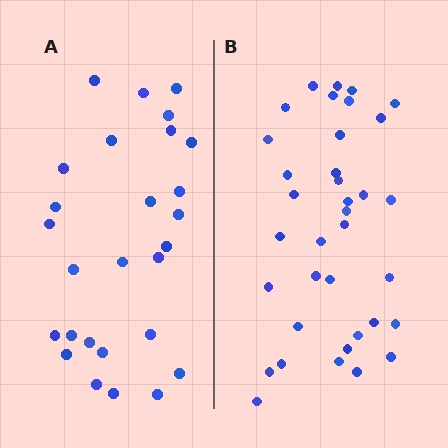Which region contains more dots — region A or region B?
Region B (the right region) has more dots.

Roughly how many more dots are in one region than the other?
Region B has roughly 8 or so more dots than region A.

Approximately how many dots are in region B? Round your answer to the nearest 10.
About 40 dots. (The exact count is 36, which rounds to 40.)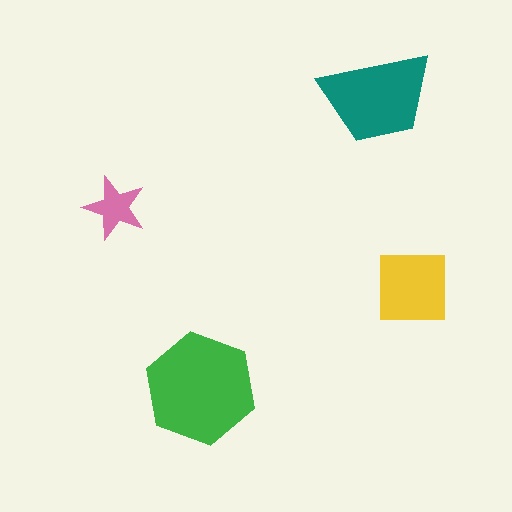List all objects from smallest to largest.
The pink star, the yellow square, the teal trapezoid, the green hexagon.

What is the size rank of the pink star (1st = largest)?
4th.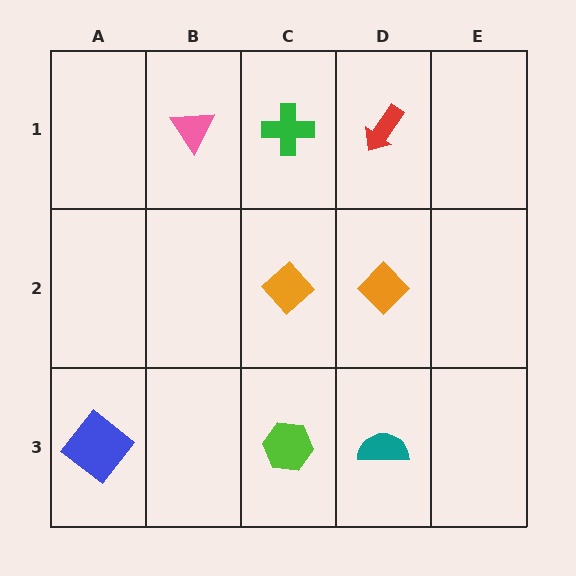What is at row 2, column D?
An orange diamond.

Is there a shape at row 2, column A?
No, that cell is empty.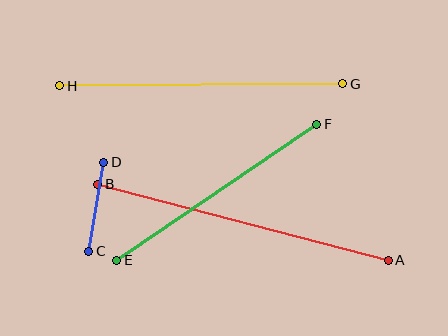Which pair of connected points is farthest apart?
Points A and B are farthest apart.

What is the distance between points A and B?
The distance is approximately 300 pixels.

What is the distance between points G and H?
The distance is approximately 283 pixels.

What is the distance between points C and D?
The distance is approximately 90 pixels.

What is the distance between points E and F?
The distance is approximately 242 pixels.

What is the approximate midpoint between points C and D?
The midpoint is at approximately (96, 207) pixels.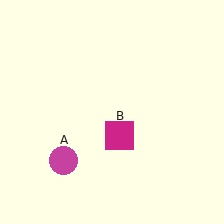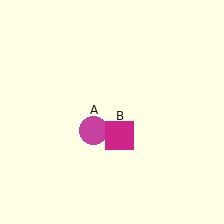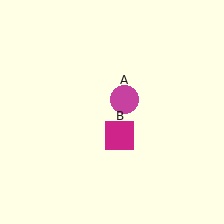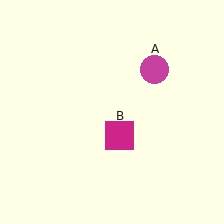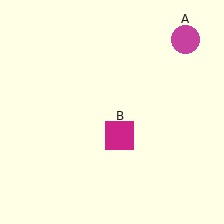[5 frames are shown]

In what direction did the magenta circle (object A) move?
The magenta circle (object A) moved up and to the right.